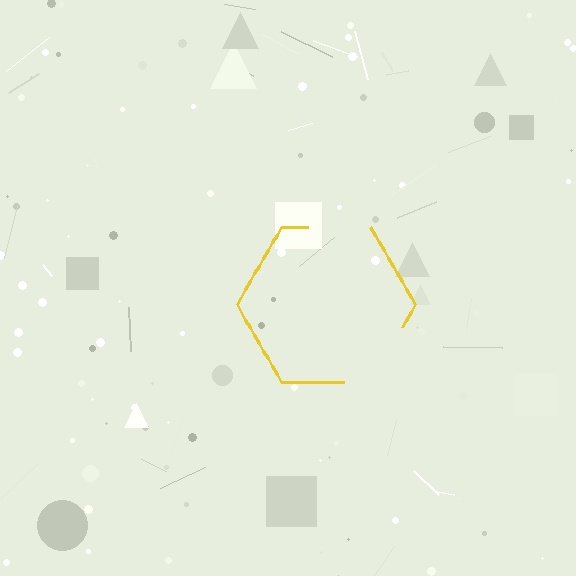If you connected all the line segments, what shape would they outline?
They would outline a hexagon.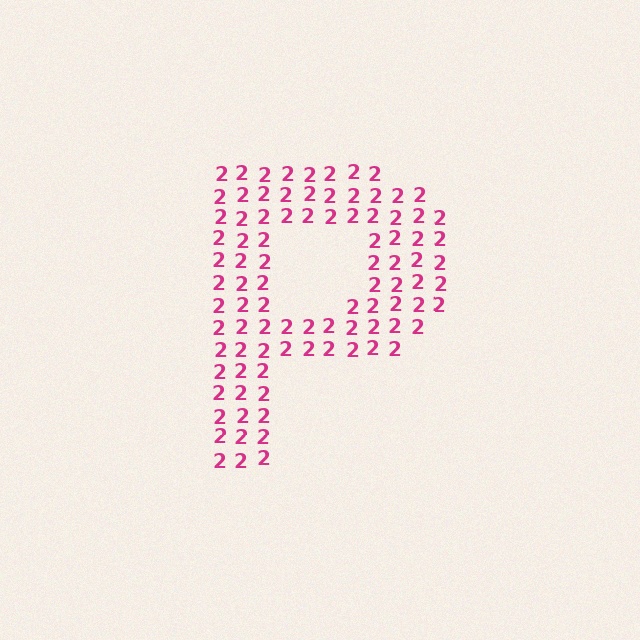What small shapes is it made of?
It is made of small digit 2's.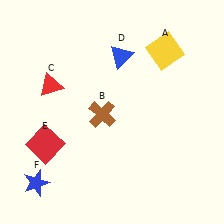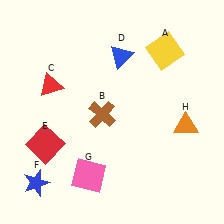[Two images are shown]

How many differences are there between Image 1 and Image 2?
There are 2 differences between the two images.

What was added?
A pink square (G), an orange triangle (H) were added in Image 2.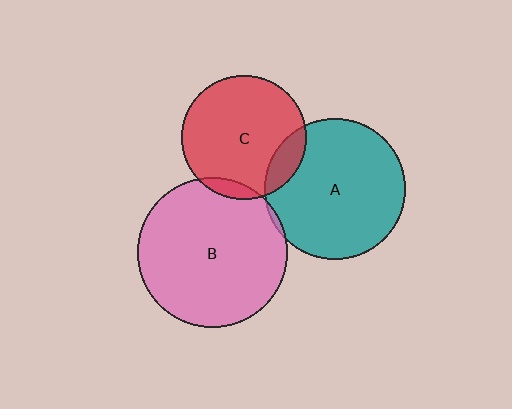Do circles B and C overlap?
Yes.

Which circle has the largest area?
Circle B (pink).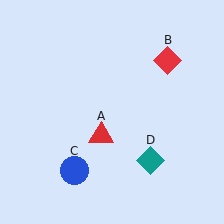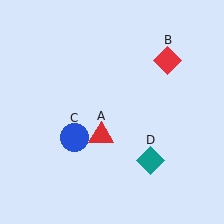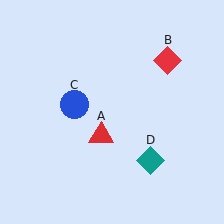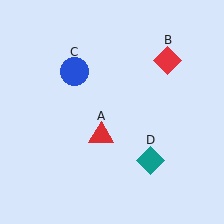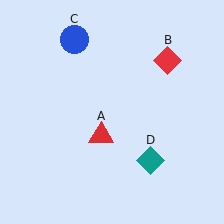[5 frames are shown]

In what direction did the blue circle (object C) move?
The blue circle (object C) moved up.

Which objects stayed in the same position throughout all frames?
Red triangle (object A) and red diamond (object B) and teal diamond (object D) remained stationary.